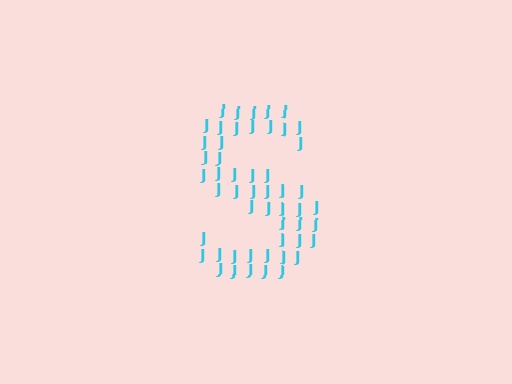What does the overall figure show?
The overall figure shows the letter S.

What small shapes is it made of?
It is made of small letter J's.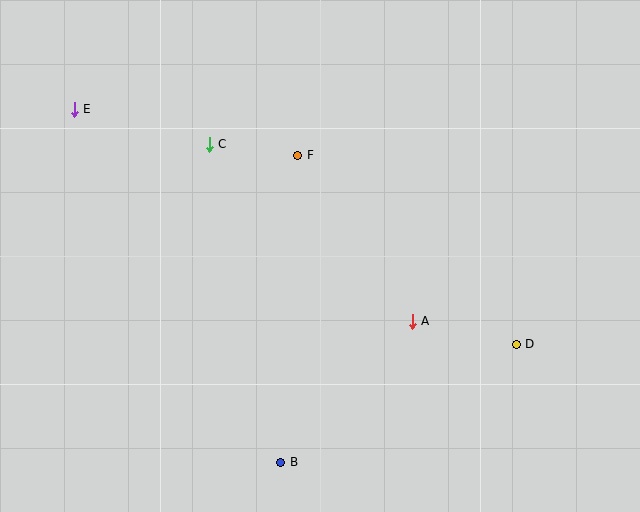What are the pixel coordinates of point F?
Point F is at (298, 155).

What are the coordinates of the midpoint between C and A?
The midpoint between C and A is at (311, 233).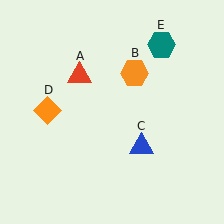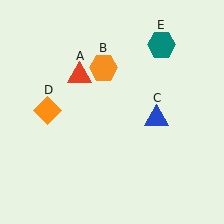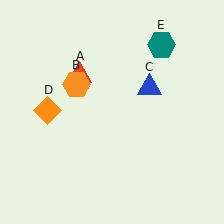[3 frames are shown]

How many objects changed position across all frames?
2 objects changed position: orange hexagon (object B), blue triangle (object C).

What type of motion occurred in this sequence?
The orange hexagon (object B), blue triangle (object C) rotated counterclockwise around the center of the scene.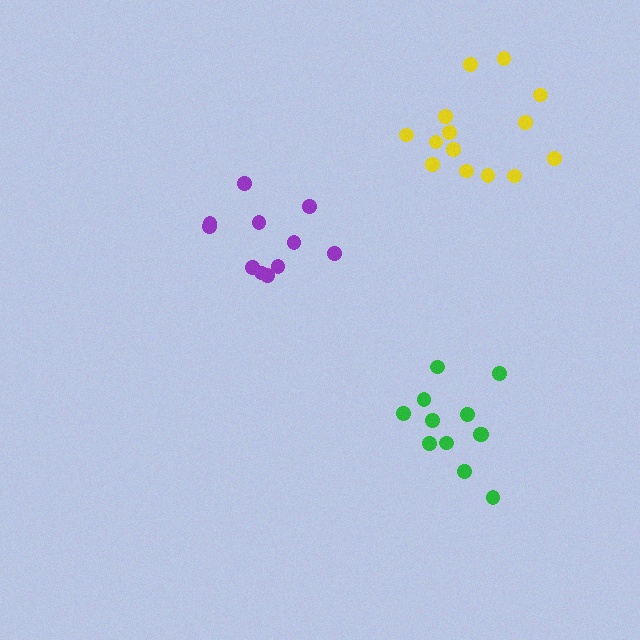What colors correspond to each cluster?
The clusters are colored: purple, green, yellow.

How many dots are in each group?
Group 1: 11 dots, Group 2: 12 dots, Group 3: 14 dots (37 total).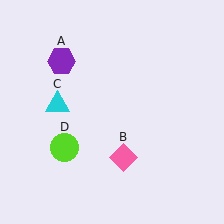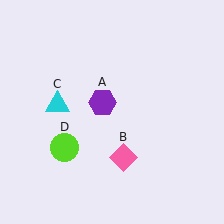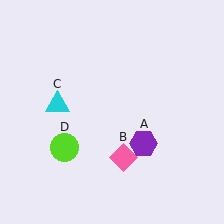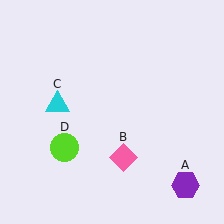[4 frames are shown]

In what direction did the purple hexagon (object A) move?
The purple hexagon (object A) moved down and to the right.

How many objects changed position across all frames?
1 object changed position: purple hexagon (object A).